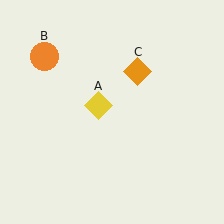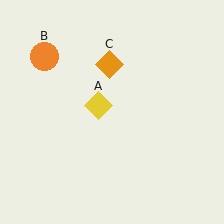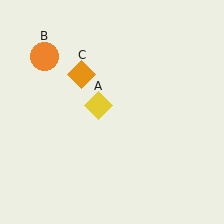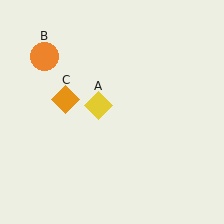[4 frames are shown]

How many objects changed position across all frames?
1 object changed position: orange diamond (object C).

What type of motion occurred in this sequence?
The orange diamond (object C) rotated counterclockwise around the center of the scene.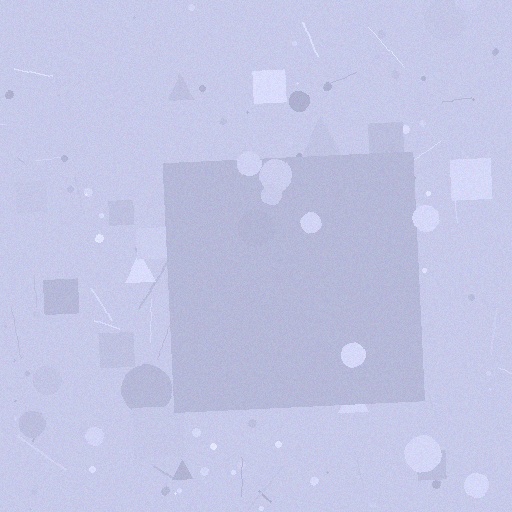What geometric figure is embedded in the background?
A square is embedded in the background.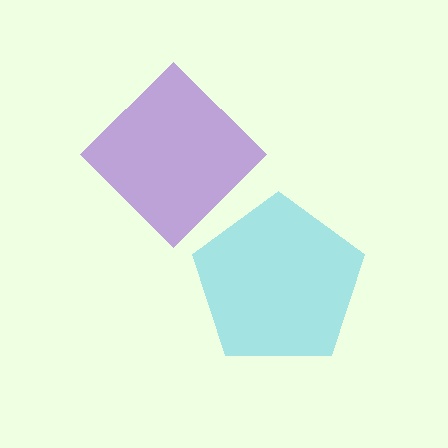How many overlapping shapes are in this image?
There are 2 overlapping shapes in the image.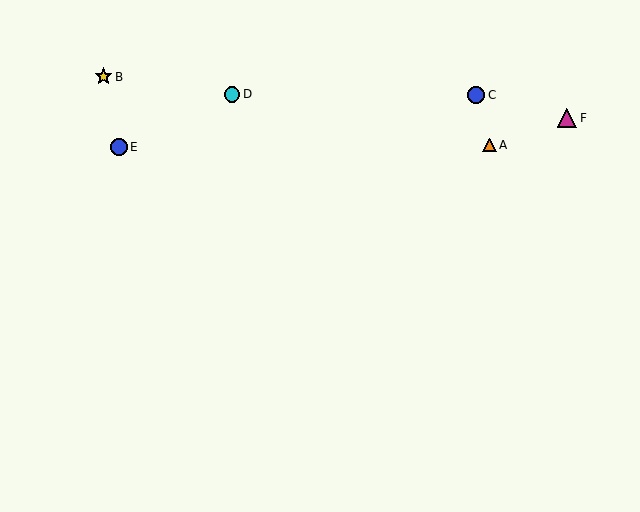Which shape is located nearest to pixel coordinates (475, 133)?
The orange triangle (labeled A) at (489, 145) is nearest to that location.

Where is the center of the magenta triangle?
The center of the magenta triangle is at (567, 118).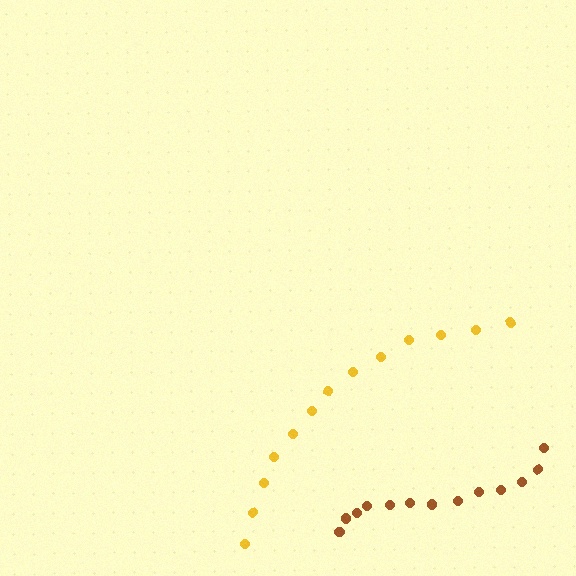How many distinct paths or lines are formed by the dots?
There are 2 distinct paths.